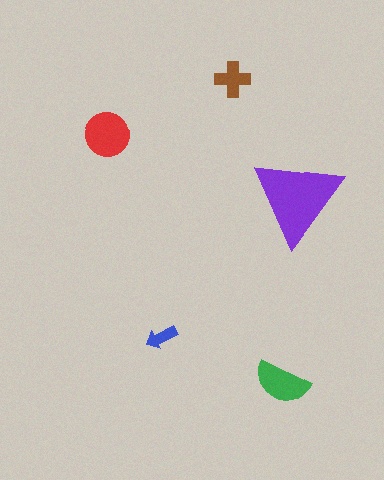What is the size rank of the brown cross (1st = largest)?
4th.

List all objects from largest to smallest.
The purple triangle, the red circle, the green semicircle, the brown cross, the blue arrow.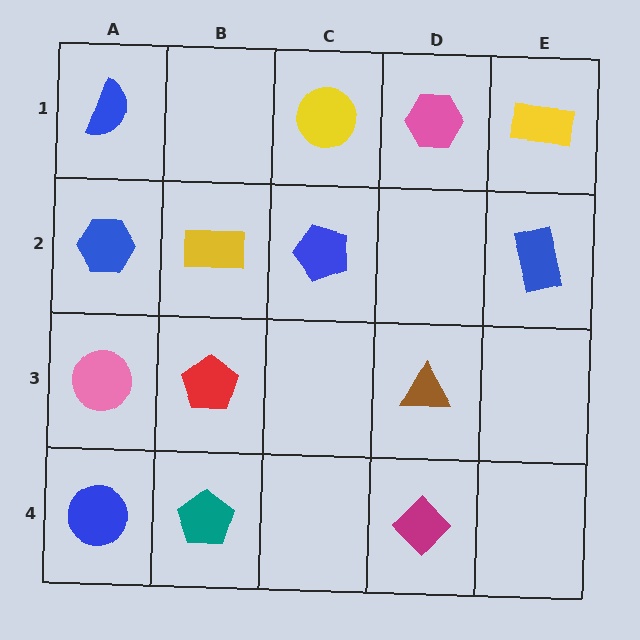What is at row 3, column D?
A brown triangle.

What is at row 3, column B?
A red pentagon.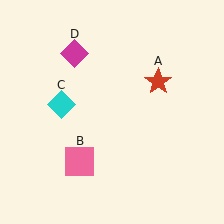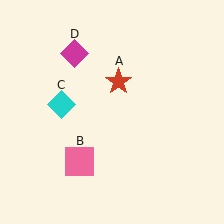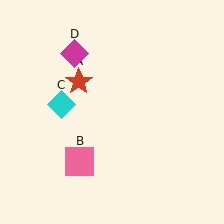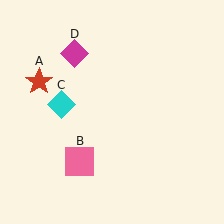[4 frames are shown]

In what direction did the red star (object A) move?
The red star (object A) moved left.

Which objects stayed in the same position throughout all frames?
Pink square (object B) and cyan diamond (object C) and magenta diamond (object D) remained stationary.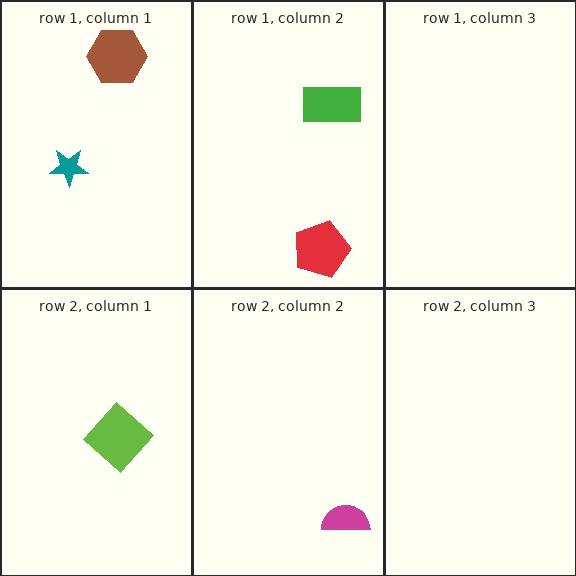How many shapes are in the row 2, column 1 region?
1.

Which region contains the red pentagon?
The row 1, column 2 region.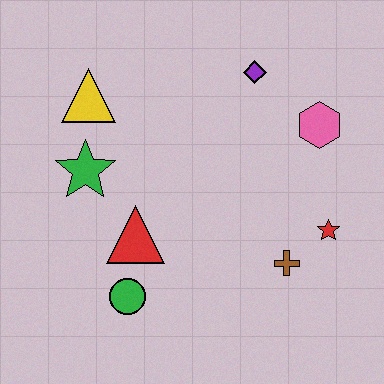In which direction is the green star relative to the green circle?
The green star is above the green circle.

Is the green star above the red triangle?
Yes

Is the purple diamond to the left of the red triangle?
No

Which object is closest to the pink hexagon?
The purple diamond is closest to the pink hexagon.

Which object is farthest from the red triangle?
The pink hexagon is farthest from the red triangle.